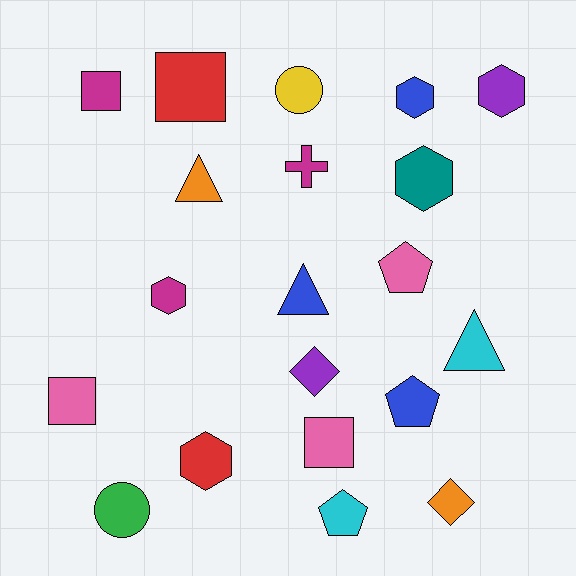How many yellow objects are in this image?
There is 1 yellow object.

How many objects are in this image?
There are 20 objects.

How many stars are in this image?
There are no stars.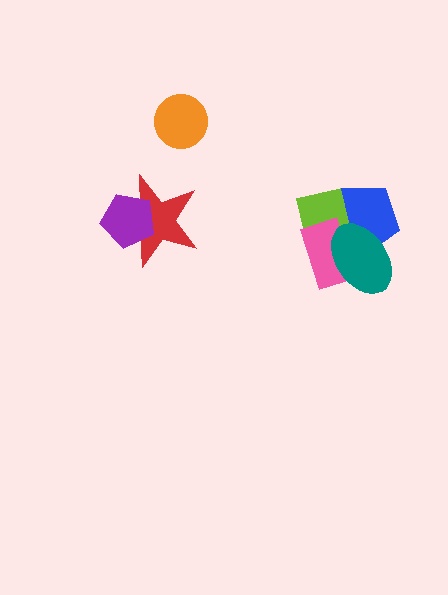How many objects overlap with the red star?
1 object overlaps with the red star.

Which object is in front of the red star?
The purple pentagon is in front of the red star.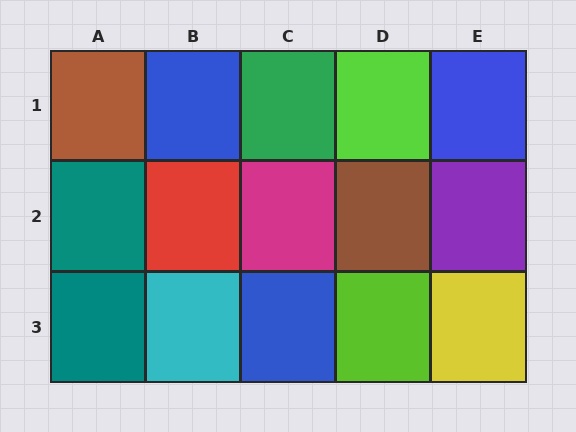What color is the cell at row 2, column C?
Magenta.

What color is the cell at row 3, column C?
Blue.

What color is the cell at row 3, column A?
Teal.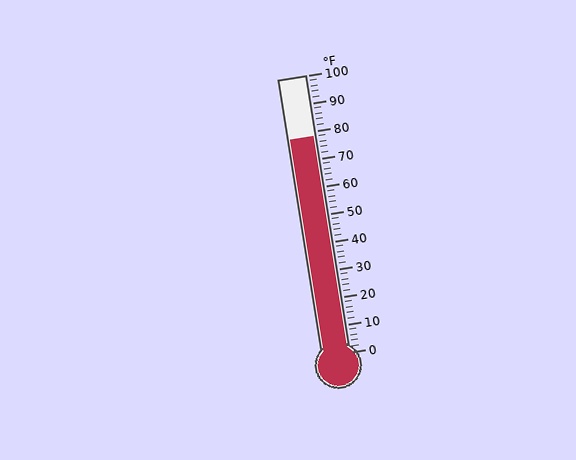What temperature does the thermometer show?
The thermometer shows approximately 78°F.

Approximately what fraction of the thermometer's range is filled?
The thermometer is filled to approximately 80% of its range.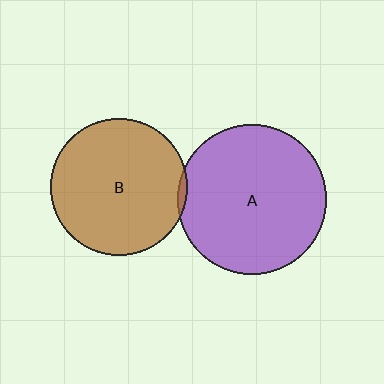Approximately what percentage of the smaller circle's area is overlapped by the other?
Approximately 5%.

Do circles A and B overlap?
Yes.